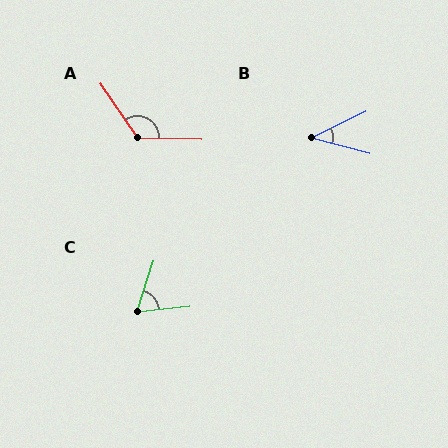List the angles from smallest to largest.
B (41°), C (66°), A (125°).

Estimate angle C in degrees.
Approximately 66 degrees.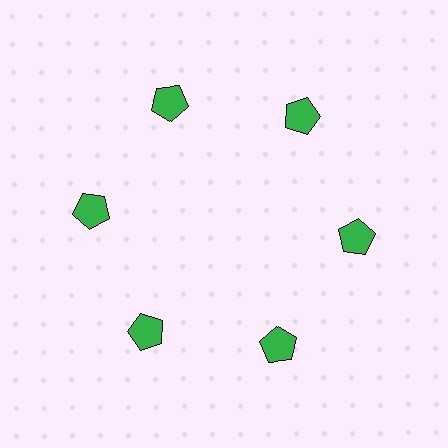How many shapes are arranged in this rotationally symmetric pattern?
There are 6 shapes, arranged in 6 groups of 1.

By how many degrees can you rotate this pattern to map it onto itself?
The pattern maps onto itself every 60 degrees of rotation.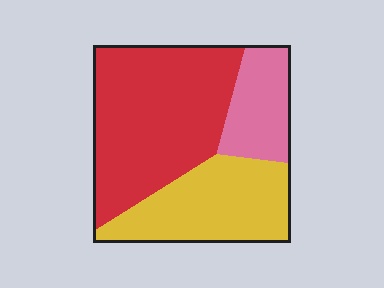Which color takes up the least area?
Pink, at roughly 20%.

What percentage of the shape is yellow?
Yellow takes up about one third (1/3) of the shape.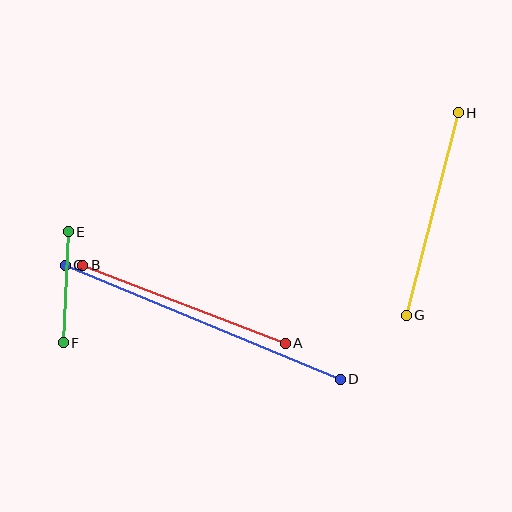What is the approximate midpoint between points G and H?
The midpoint is at approximately (432, 214) pixels.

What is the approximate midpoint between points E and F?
The midpoint is at approximately (66, 287) pixels.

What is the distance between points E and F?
The distance is approximately 111 pixels.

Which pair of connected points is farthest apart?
Points C and D are farthest apart.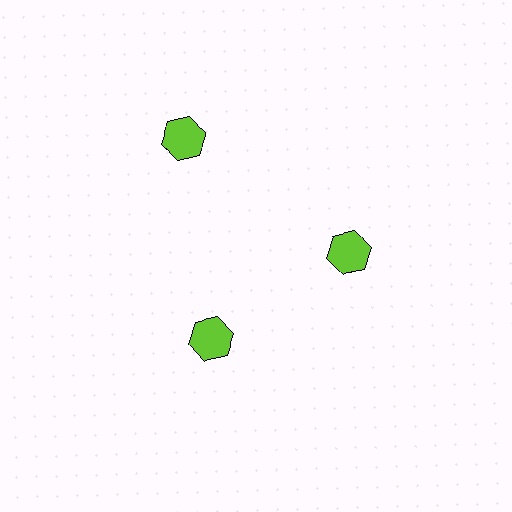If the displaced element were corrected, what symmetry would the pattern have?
It would have 3-fold rotational symmetry — the pattern would map onto itself every 120 degrees.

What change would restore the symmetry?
The symmetry would be restored by moving it inward, back onto the ring so that all 3 hexagons sit at equal angles and equal distance from the center.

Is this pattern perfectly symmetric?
No. The 3 lime hexagons are arranged in a ring, but one element near the 11 o'clock position is pushed outward from the center, breaking the 3-fold rotational symmetry.